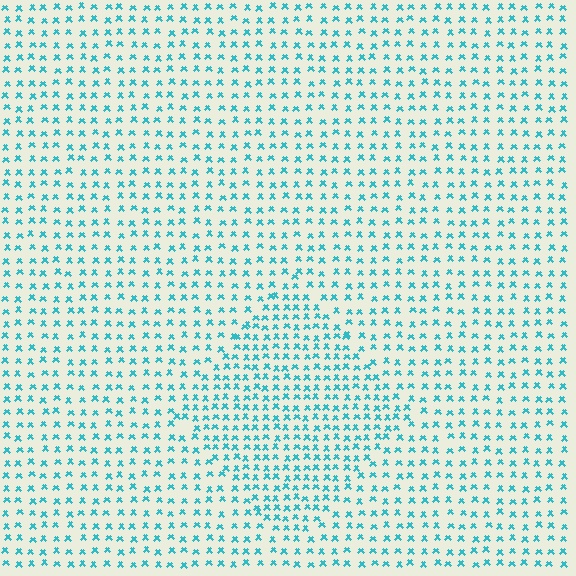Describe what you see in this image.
The image contains small cyan elements arranged at two different densities. A diamond-shaped region is visible where the elements are more densely packed than the surrounding area.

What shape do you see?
I see a diamond.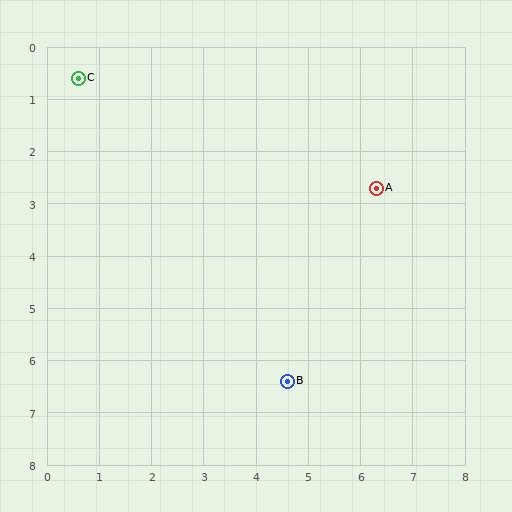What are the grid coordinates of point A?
Point A is at approximately (6.3, 2.7).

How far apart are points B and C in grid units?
Points B and C are about 7.0 grid units apart.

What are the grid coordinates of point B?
Point B is at approximately (4.6, 6.4).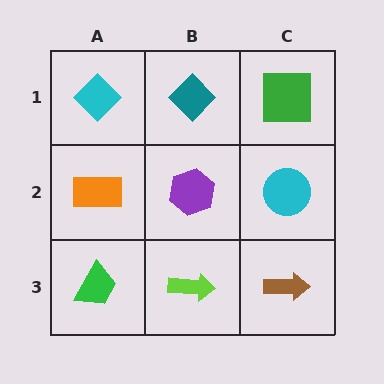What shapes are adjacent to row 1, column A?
An orange rectangle (row 2, column A), a teal diamond (row 1, column B).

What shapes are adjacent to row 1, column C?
A cyan circle (row 2, column C), a teal diamond (row 1, column B).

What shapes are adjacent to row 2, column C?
A green square (row 1, column C), a brown arrow (row 3, column C), a purple hexagon (row 2, column B).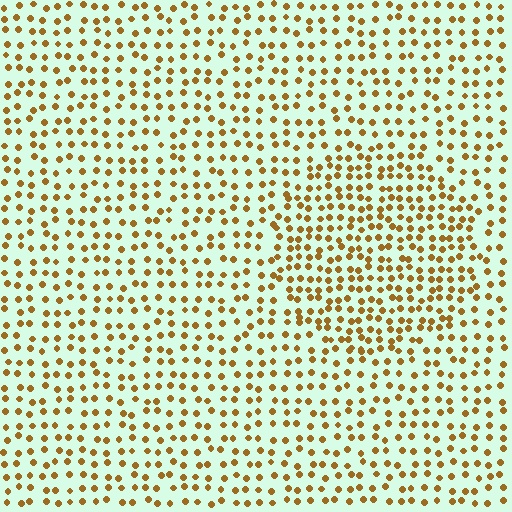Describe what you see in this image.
The image contains small brown elements arranged at two different densities. A circle-shaped region is visible where the elements are more densely packed than the surrounding area.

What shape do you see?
I see a circle.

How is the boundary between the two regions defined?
The boundary is defined by a change in element density (approximately 1.6x ratio). All elements are the same color, size, and shape.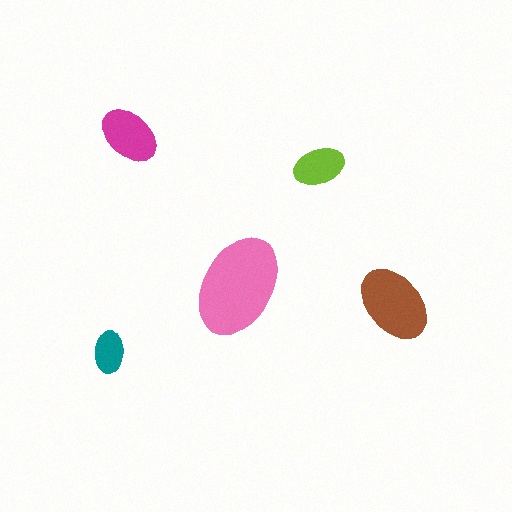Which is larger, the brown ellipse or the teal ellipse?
The brown one.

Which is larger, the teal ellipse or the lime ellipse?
The lime one.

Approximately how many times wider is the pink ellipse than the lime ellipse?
About 2 times wider.